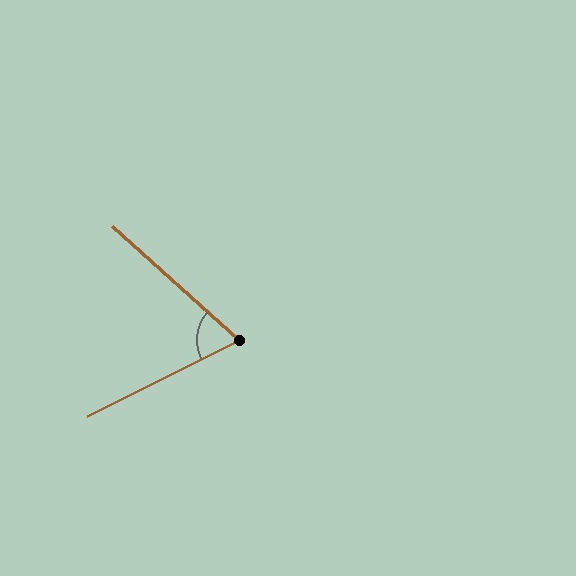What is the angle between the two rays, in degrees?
Approximately 68 degrees.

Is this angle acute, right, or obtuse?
It is acute.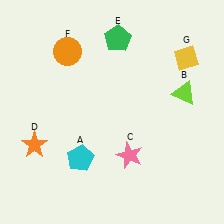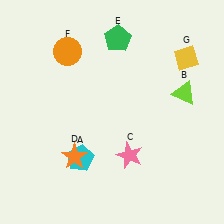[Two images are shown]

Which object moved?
The orange star (D) moved right.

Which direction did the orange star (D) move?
The orange star (D) moved right.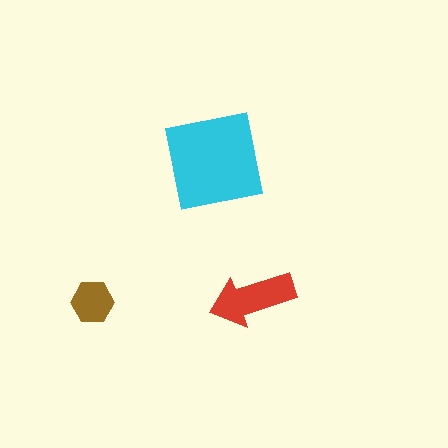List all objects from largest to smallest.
The cyan square, the red arrow, the brown hexagon.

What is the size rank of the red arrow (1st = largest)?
2nd.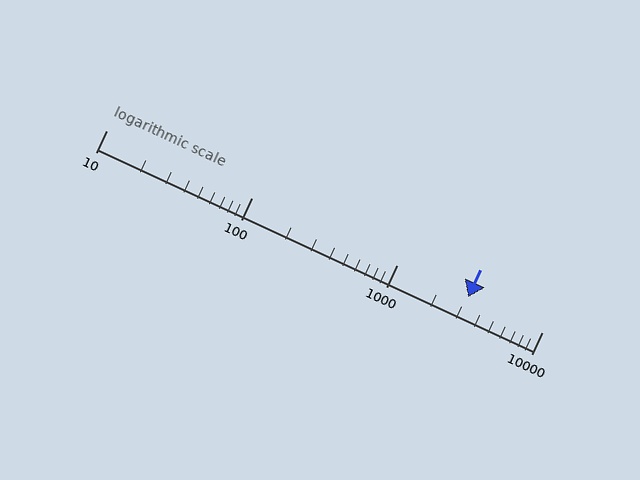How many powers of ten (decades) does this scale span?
The scale spans 3 decades, from 10 to 10000.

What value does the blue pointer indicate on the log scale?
The pointer indicates approximately 3100.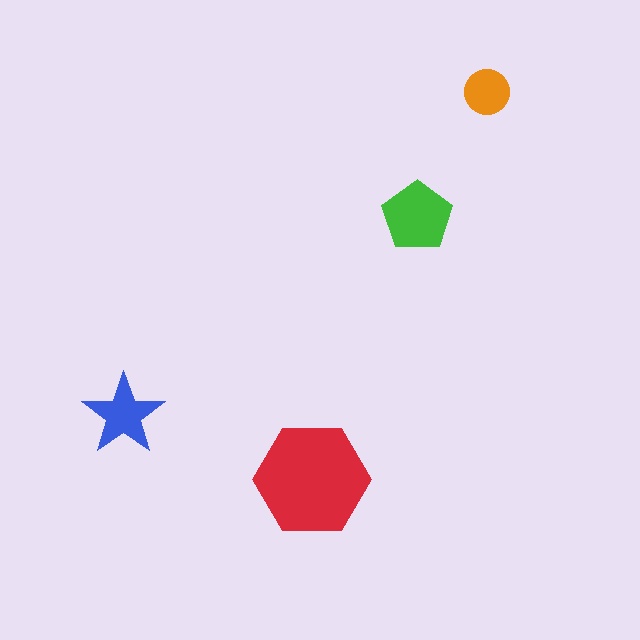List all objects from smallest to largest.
The orange circle, the blue star, the green pentagon, the red hexagon.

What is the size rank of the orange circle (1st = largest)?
4th.